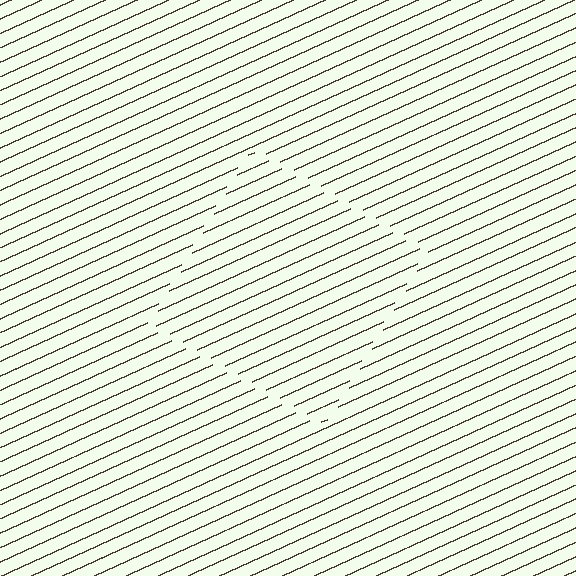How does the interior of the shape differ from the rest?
The interior of the shape contains the same grating, shifted by half a period — the contour is defined by the phase discontinuity where line-ends from the inner and outer gratings abut.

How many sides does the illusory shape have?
4 sides — the line-ends trace a square.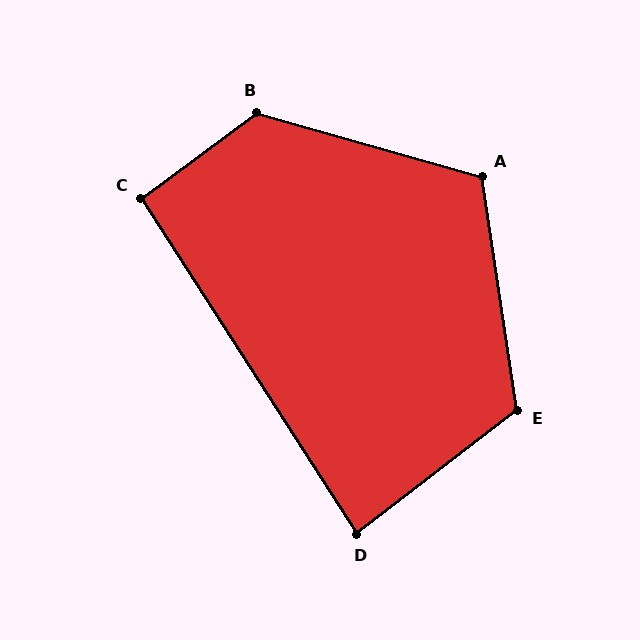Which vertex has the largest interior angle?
B, at approximately 128 degrees.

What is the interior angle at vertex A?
Approximately 114 degrees (obtuse).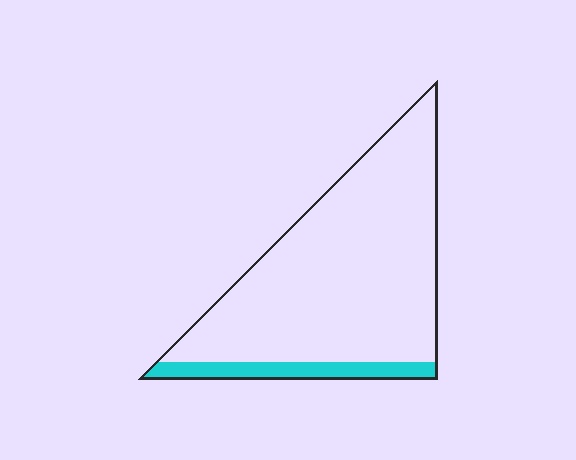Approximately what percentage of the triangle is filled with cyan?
Approximately 10%.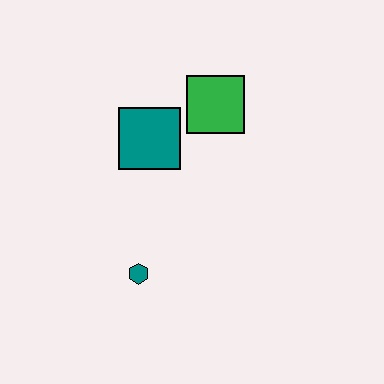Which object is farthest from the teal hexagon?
The green square is farthest from the teal hexagon.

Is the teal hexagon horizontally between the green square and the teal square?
No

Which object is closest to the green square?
The teal square is closest to the green square.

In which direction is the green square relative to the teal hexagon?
The green square is above the teal hexagon.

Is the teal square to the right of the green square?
No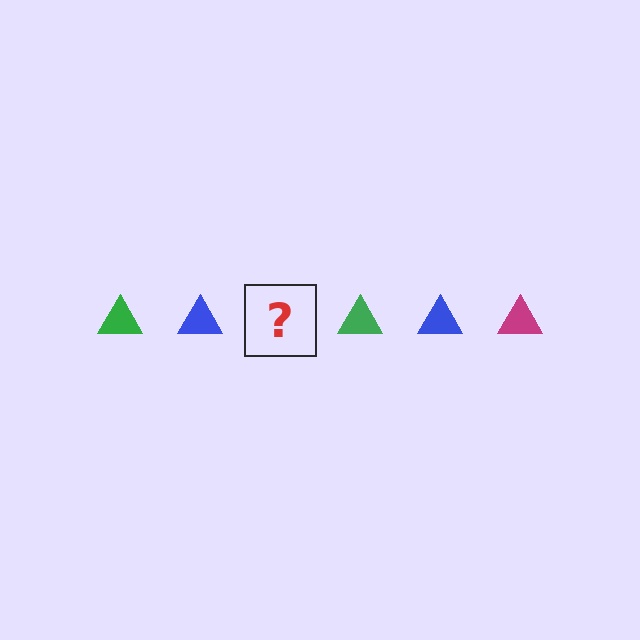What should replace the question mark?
The question mark should be replaced with a magenta triangle.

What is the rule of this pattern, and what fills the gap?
The rule is that the pattern cycles through green, blue, magenta triangles. The gap should be filled with a magenta triangle.